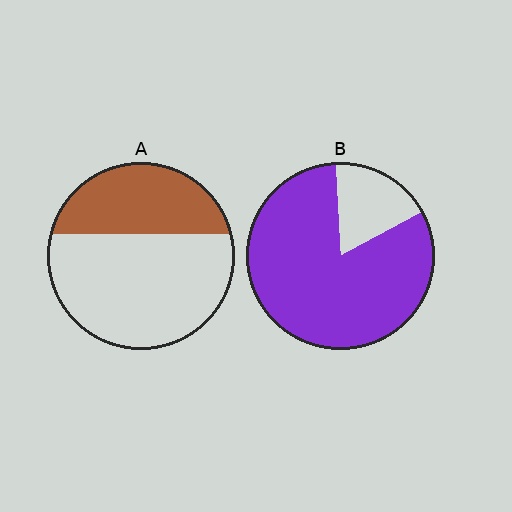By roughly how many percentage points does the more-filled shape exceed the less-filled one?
By roughly 45 percentage points (B over A).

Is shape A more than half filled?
No.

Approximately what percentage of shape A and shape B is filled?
A is approximately 35% and B is approximately 80%.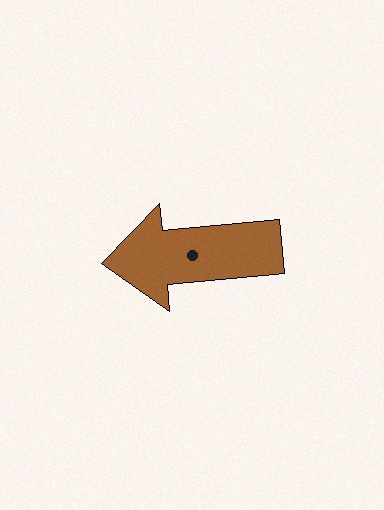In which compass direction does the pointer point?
West.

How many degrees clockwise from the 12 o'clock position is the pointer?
Approximately 265 degrees.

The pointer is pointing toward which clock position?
Roughly 9 o'clock.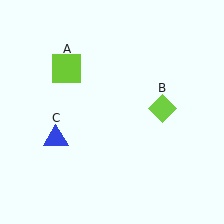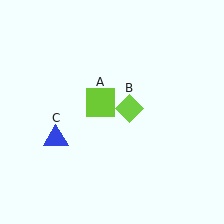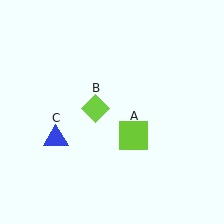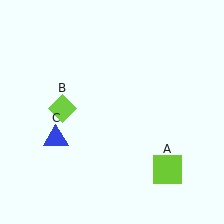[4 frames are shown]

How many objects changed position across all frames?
2 objects changed position: lime square (object A), lime diamond (object B).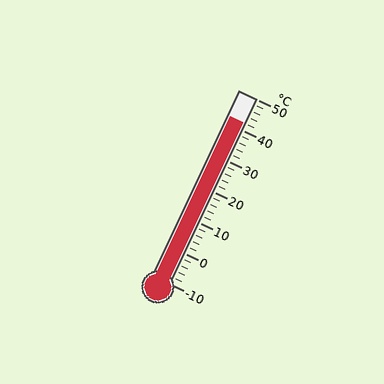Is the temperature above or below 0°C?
The temperature is above 0°C.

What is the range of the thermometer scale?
The thermometer scale ranges from -10°C to 50°C.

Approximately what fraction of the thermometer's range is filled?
The thermometer is filled to approximately 85% of its range.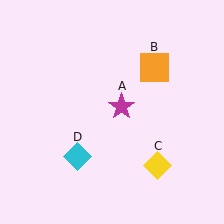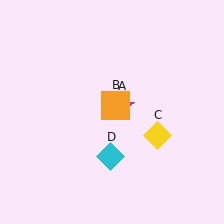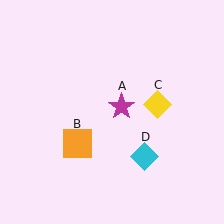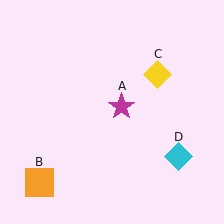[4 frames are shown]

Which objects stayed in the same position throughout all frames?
Magenta star (object A) remained stationary.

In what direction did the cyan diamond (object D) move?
The cyan diamond (object D) moved right.